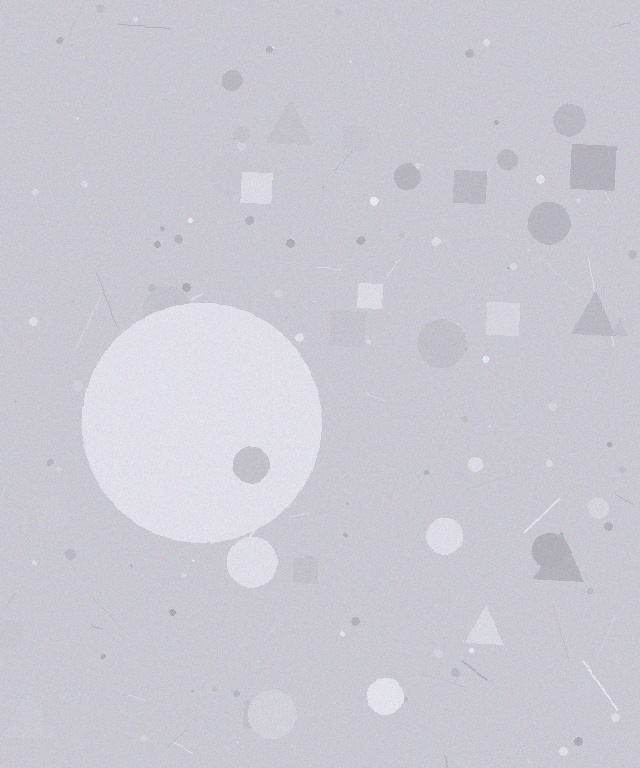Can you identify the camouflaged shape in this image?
The camouflaged shape is a circle.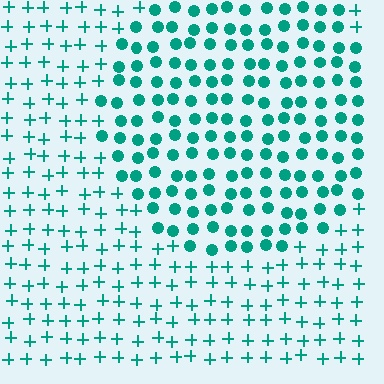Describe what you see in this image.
The image is filled with small teal elements arranged in a uniform grid. A circle-shaped region contains circles, while the surrounding area contains plus signs. The boundary is defined purely by the change in element shape.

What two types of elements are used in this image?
The image uses circles inside the circle region and plus signs outside it.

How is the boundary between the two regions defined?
The boundary is defined by a change in element shape: circles inside vs. plus signs outside. All elements share the same color and spacing.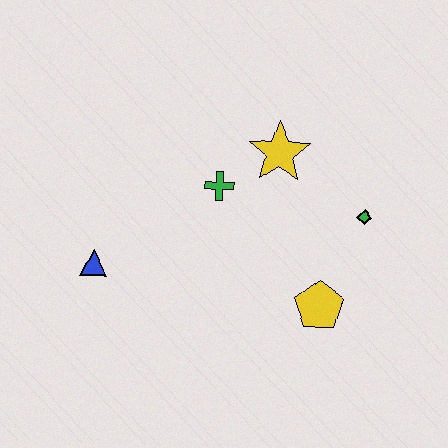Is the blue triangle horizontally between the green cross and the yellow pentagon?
No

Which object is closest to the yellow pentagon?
The green diamond is closest to the yellow pentagon.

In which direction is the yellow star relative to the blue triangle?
The yellow star is to the right of the blue triangle.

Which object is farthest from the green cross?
The yellow pentagon is farthest from the green cross.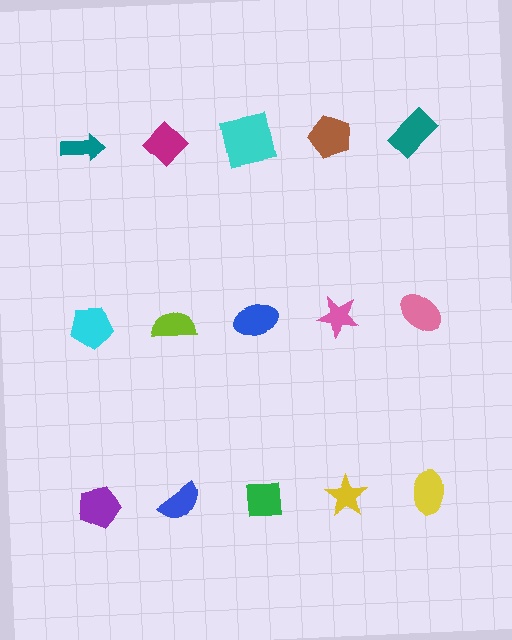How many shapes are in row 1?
5 shapes.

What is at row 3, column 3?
A green square.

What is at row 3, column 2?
A blue semicircle.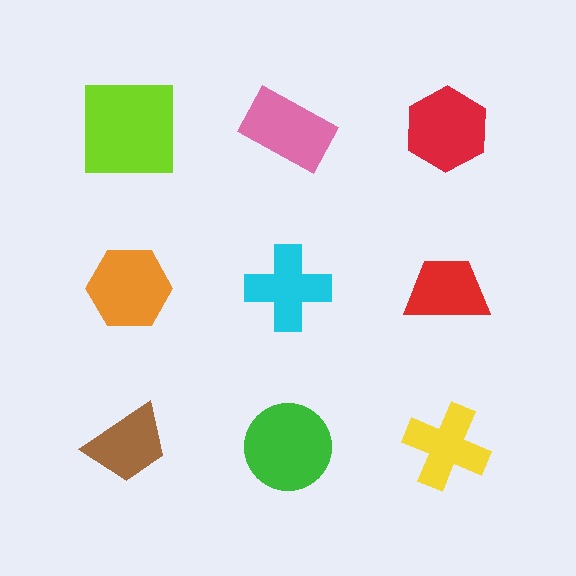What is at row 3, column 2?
A green circle.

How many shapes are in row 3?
3 shapes.